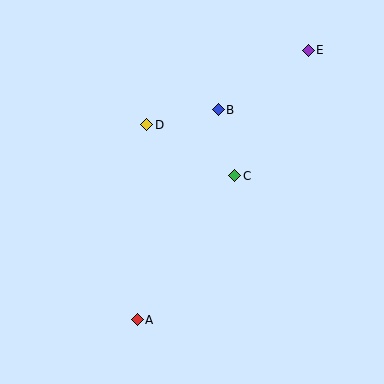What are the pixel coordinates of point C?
Point C is at (235, 176).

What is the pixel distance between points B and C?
The distance between B and C is 68 pixels.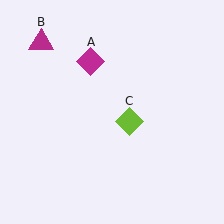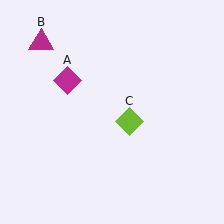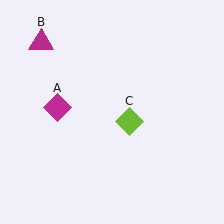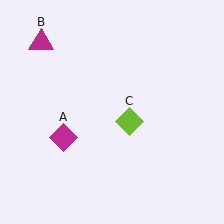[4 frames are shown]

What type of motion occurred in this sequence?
The magenta diamond (object A) rotated counterclockwise around the center of the scene.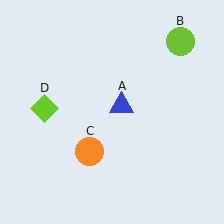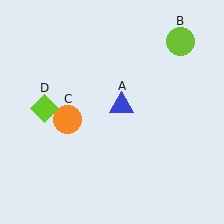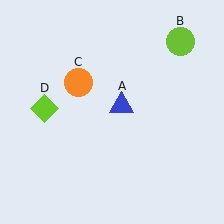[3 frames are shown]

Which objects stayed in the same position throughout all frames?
Blue triangle (object A) and lime circle (object B) and lime diamond (object D) remained stationary.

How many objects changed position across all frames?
1 object changed position: orange circle (object C).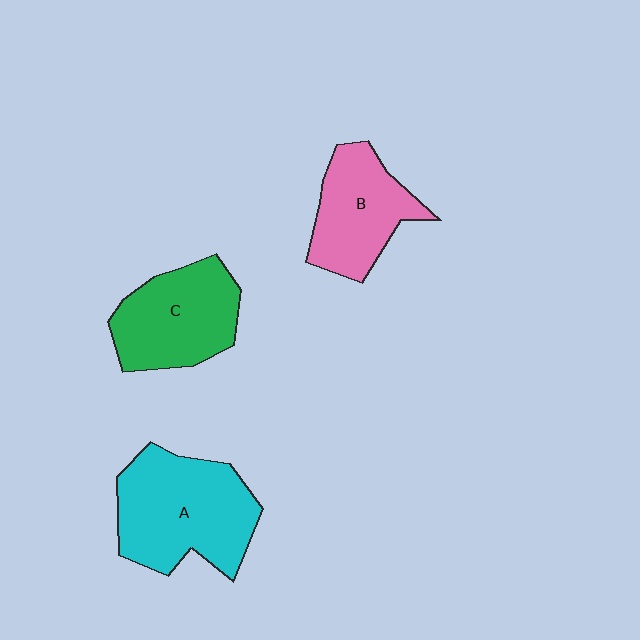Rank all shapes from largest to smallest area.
From largest to smallest: A (cyan), C (green), B (pink).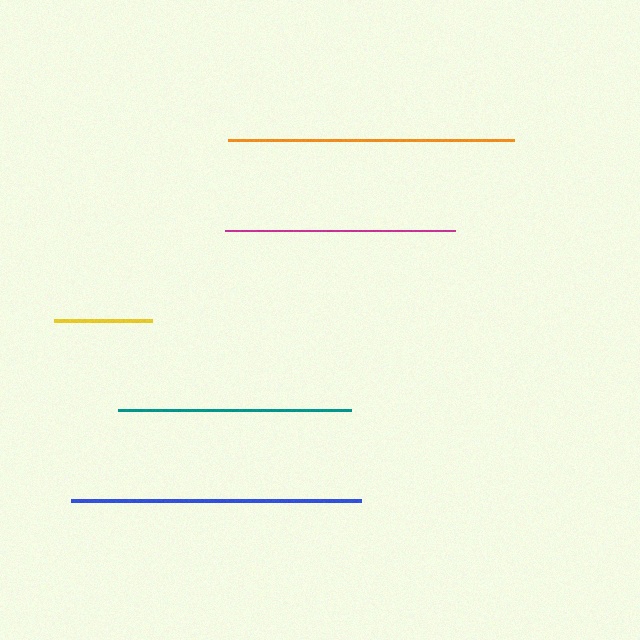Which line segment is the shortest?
The yellow line is the shortest at approximately 98 pixels.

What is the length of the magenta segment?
The magenta segment is approximately 229 pixels long.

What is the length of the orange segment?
The orange segment is approximately 287 pixels long.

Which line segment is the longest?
The blue line is the longest at approximately 291 pixels.